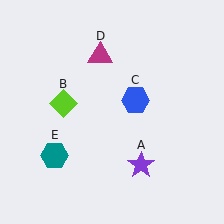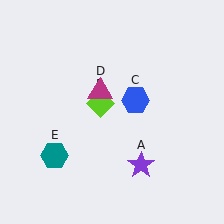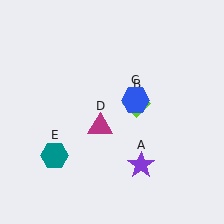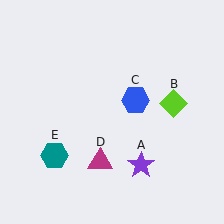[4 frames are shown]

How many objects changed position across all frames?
2 objects changed position: lime diamond (object B), magenta triangle (object D).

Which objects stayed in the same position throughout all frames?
Purple star (object A) and blue hexagon (object C) and teal hexagon (object E) remained stationary.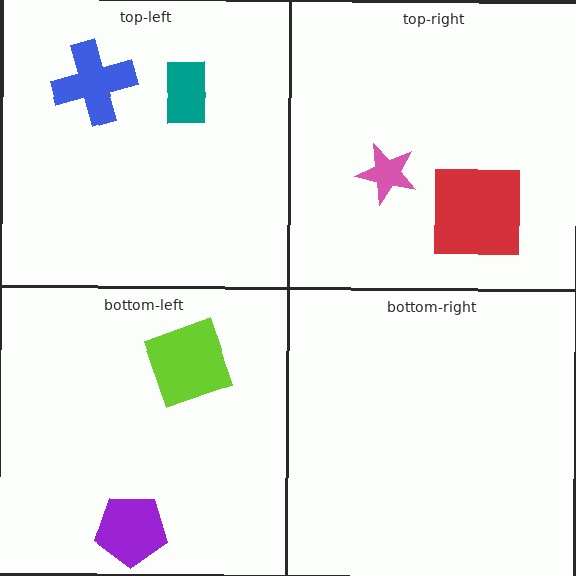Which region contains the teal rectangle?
The top-left region.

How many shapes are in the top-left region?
2.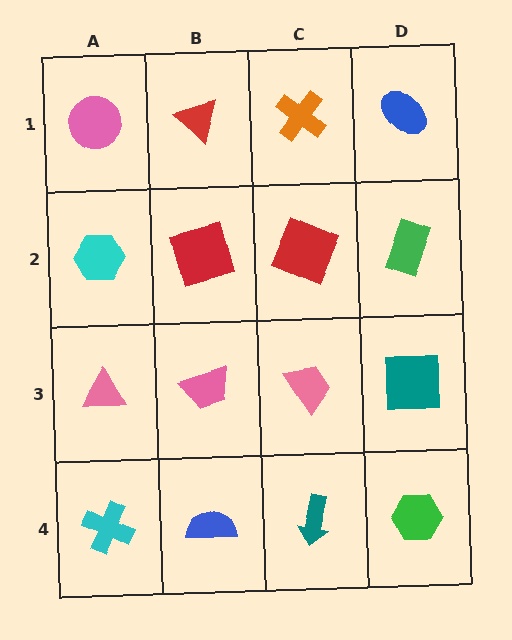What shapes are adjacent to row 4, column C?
A pink trapezoid (row 3, column C), a blue semicircle (row 4, column B), a green hexagon (row 4, column D).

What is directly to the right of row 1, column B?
An orange cross.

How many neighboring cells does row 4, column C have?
3.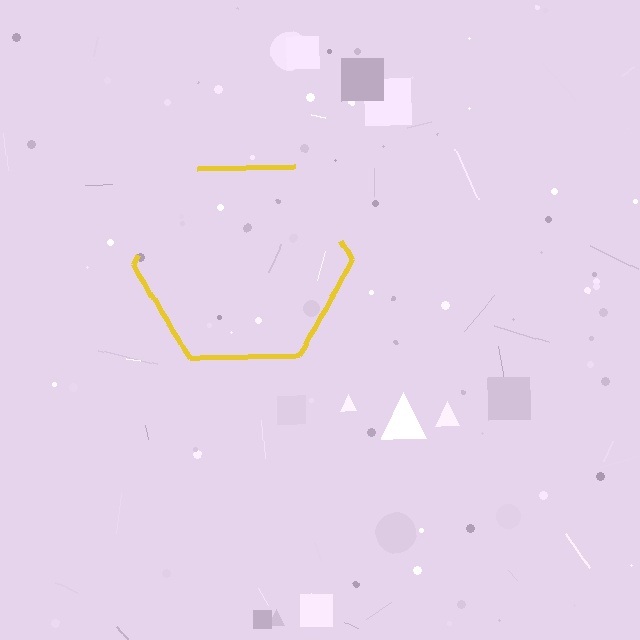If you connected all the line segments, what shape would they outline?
They would outline a hexagon.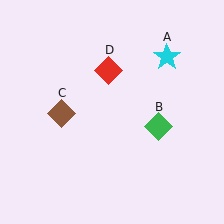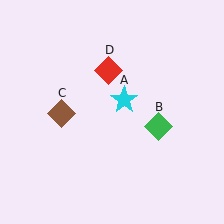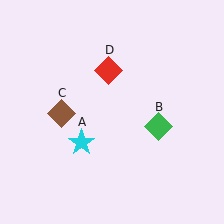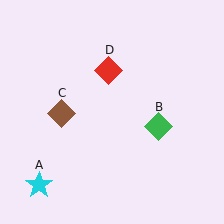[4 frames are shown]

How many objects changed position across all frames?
1 object changed position: cyan star (object A).